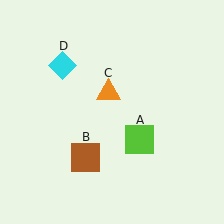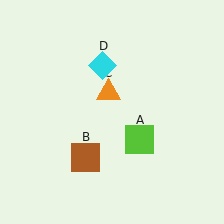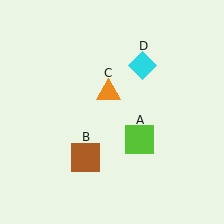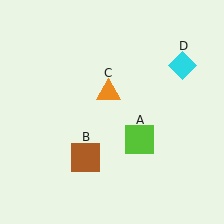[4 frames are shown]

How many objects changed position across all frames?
1 object changed position: cyan diamond (object D).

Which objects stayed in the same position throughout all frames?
Lime square (object A) and brown square (object B) and orange triangle (object C) remained stationary.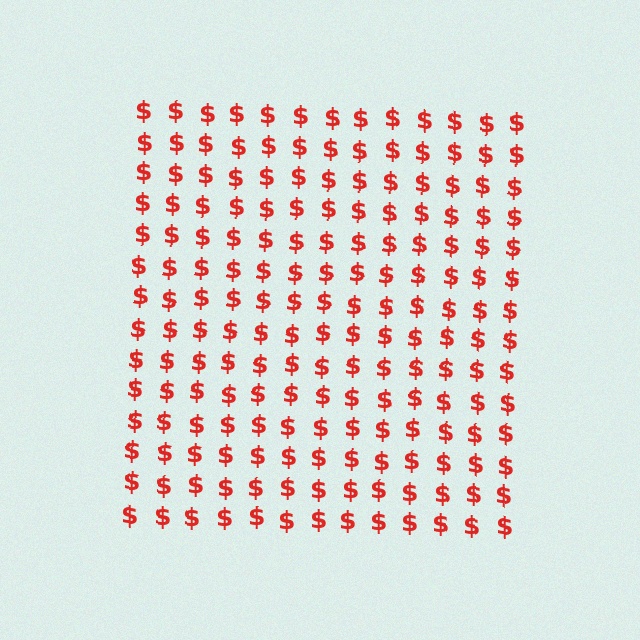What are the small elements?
The small elements are dollar signs.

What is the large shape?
The large shape is a square.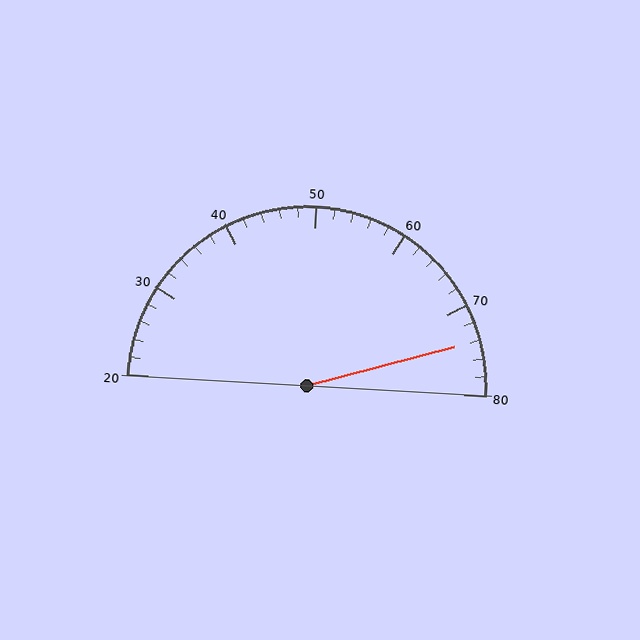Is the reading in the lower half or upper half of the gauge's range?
The reading is in the upper half of the range (20 to 80).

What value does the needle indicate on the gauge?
The needle indicates approximately 74.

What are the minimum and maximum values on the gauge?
The gauge ranges from 20 to 80.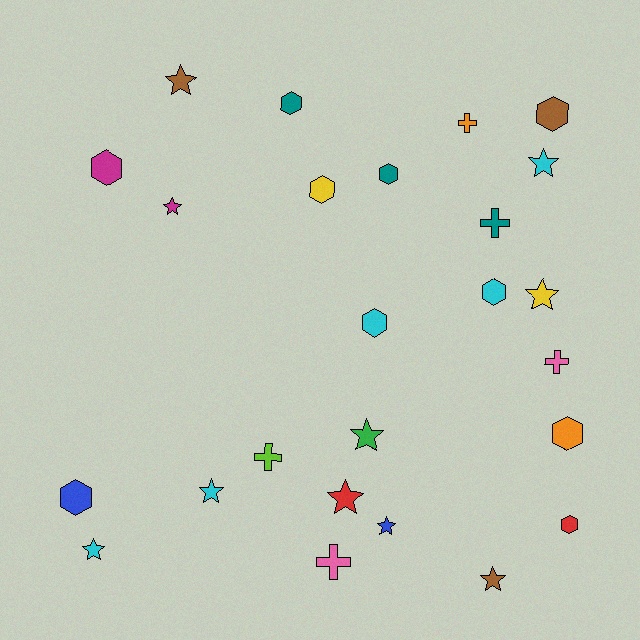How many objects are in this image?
There are 25 objects.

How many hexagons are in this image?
There are 10 hexagons.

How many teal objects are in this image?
There are 3 teal objects.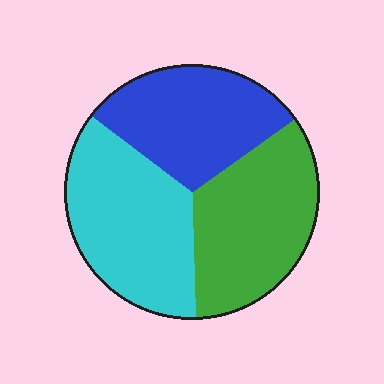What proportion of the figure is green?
Green covers around 35% of the figure.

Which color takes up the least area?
Blue, at roughly 30%.